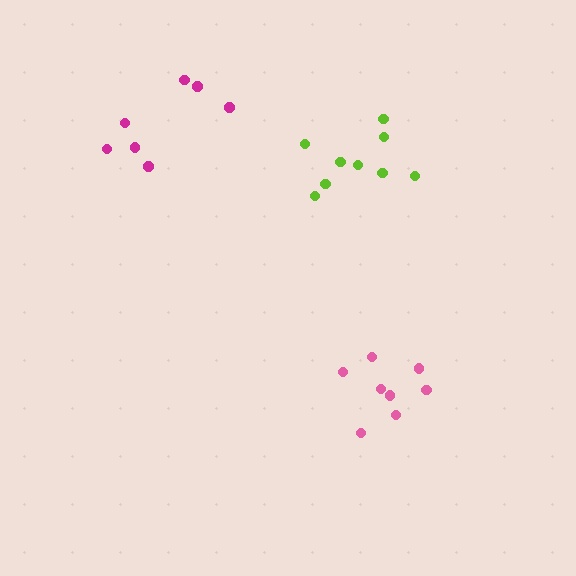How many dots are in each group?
Group 1: 9 dots, Group 2: 8 dots, Group 3: 7 dots (24 total).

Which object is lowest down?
The pink cluster is bottommost.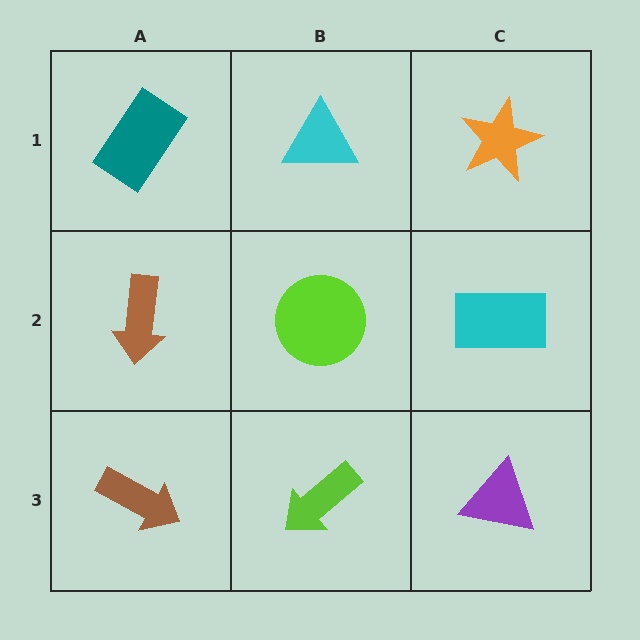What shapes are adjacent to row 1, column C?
A cyan rectangle (row 2, column C), a cyan triangle (row 1, column B).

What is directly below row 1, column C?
A cyan rectangle.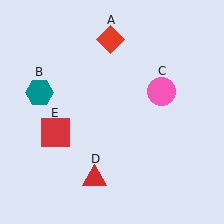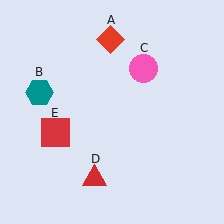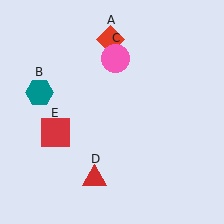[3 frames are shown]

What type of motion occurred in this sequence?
The pink circle (object C) rotated counterclockwise around the center of the scene.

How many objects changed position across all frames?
1 object changed position: pink circle (object C).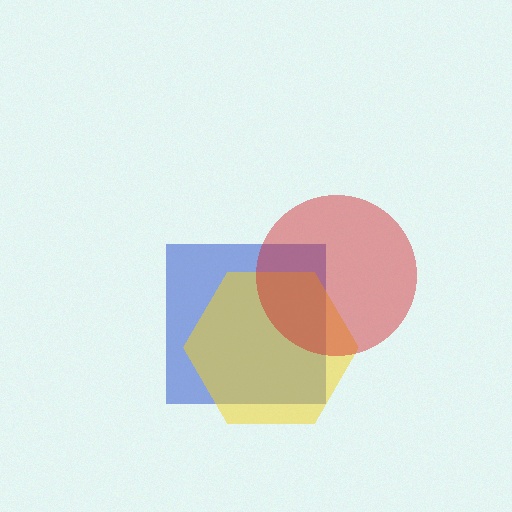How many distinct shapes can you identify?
There are 3 distinct shapes: a blue square, a yellow hexagon, a red circle.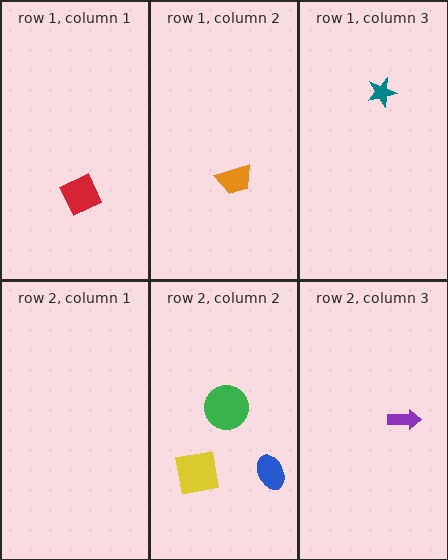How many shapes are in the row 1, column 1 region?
1.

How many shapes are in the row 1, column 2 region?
1.